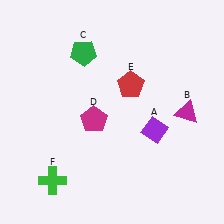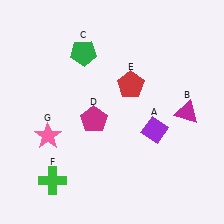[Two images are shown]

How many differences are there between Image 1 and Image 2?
There is 1 difference between the two images.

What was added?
A pink star (G) was added in Image 2.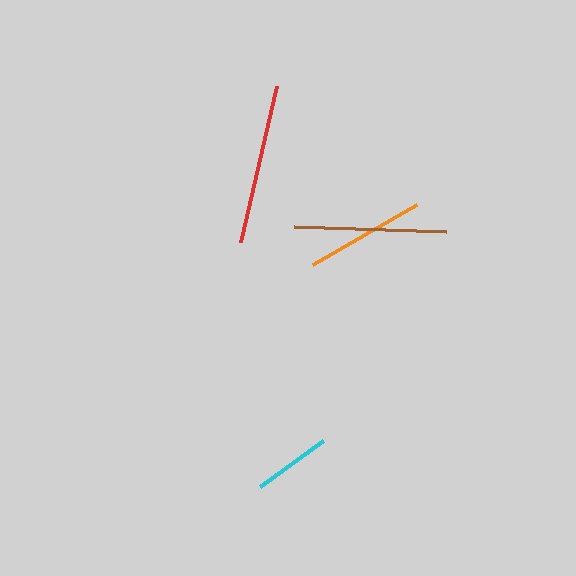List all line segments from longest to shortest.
From longest to shortest: red, brown, orange, cyan.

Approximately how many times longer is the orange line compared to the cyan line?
The orange line is approximately 1.5 times the length of the cyan line.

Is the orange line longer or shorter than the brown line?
The brown line is longer than the orange line.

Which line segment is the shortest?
The cyan line is the shortest at approximately 78 pixels.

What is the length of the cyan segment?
The cyan segment is approximately 78 pixels long.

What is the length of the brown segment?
The brown segment is approximately 152 pixels long.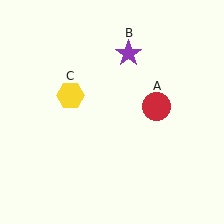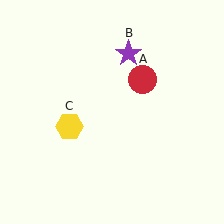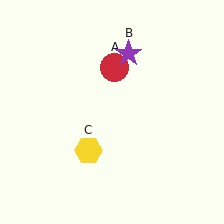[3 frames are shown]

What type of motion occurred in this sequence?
The red circle (object A), yellow hexagon (object C) rotated counterclockwise around the center of the scene.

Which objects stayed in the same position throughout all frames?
Purple star (object B) remained stationary.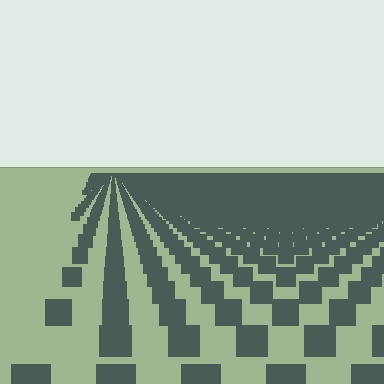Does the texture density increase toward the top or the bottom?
Density increases toward the top.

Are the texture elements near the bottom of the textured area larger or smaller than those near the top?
Larger. Near the bottom, elements are closer to the viewer and appear at a bigger on-screen size.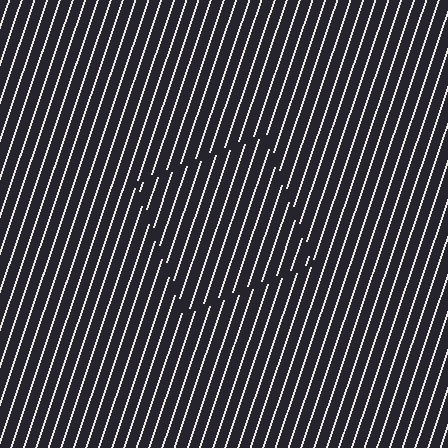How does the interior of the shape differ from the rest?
The interior of the shape contains the same grating, shifted by half a period — the contour is defined by the phase discontinuity where line-ends from the inner and outer gratings abut.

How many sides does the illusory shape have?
4 sides — the line-ends trace a square.